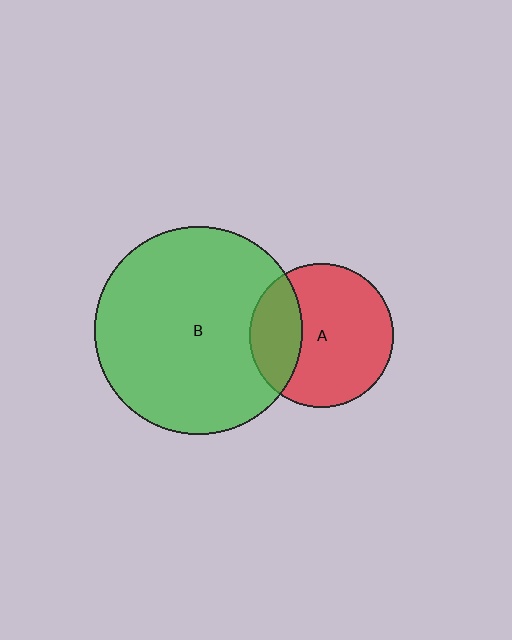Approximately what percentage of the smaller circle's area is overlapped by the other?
Approximately 25%.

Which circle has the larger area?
Circle B (green).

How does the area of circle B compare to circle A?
Approximately 2.1 times.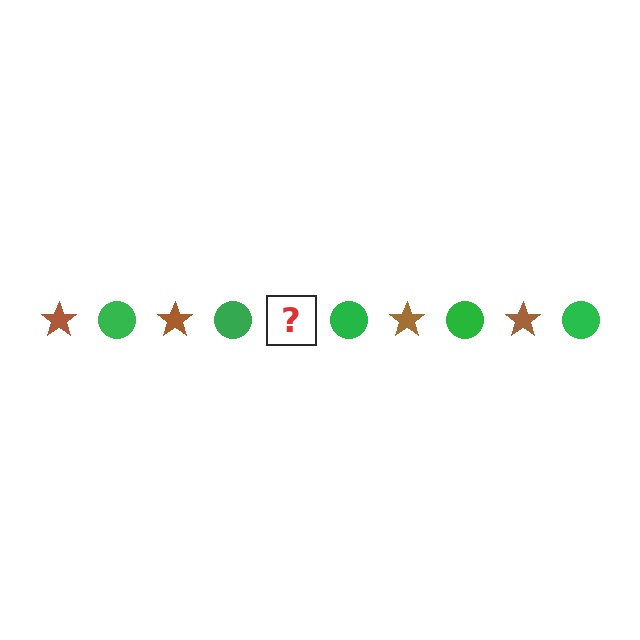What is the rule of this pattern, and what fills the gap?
The rule is that the pattern alternates between brown star and green circle. The gap should be filled with a brown star.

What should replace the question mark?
The question mark should be replaced with a brown star.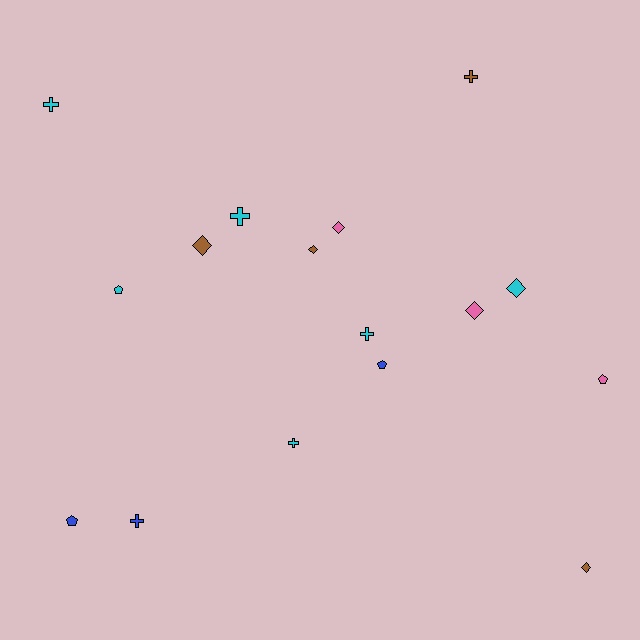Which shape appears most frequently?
Cross, with 6 objects.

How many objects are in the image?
There are 16 objects.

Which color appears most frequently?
Cyan, with 6 objects.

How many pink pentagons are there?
There is 1 pink pentagon.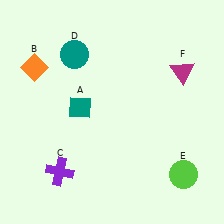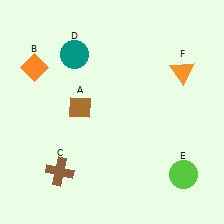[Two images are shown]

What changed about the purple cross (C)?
In Image 1, C is purple. In Image 2, it changed to brown.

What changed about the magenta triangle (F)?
In Image 1, F is magenta. In Image 2, it changed to orange.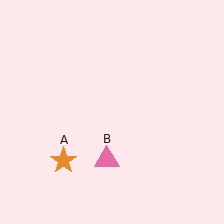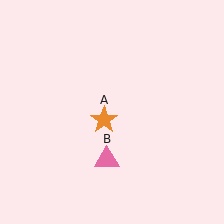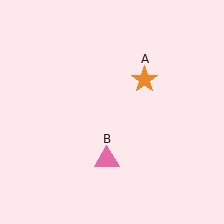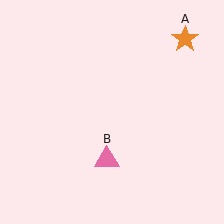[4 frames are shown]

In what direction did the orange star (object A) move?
The orange star (object A) moved up and to the right.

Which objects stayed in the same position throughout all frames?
Pink triangle (object B) remained stationary.